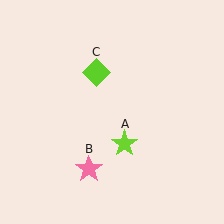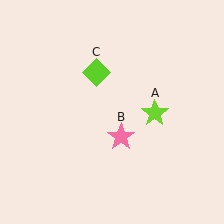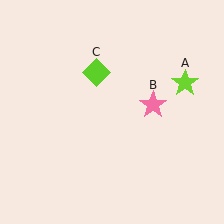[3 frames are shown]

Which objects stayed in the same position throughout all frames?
Lime diamond (object C) remained stationary.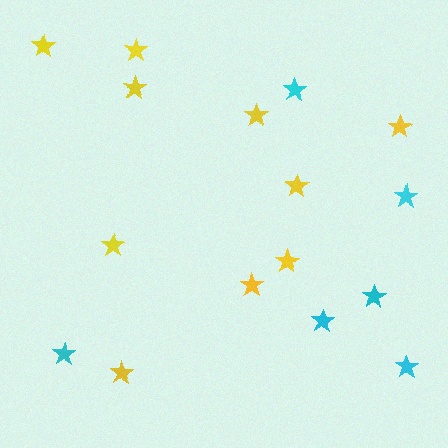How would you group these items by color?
There are 2 groups: one group of yellow stars (10) and one group of cyan stars (6).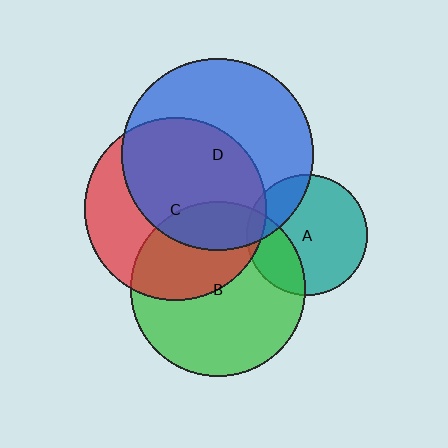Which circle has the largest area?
Circle D (blue).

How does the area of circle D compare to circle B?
Approximately 1.2 times.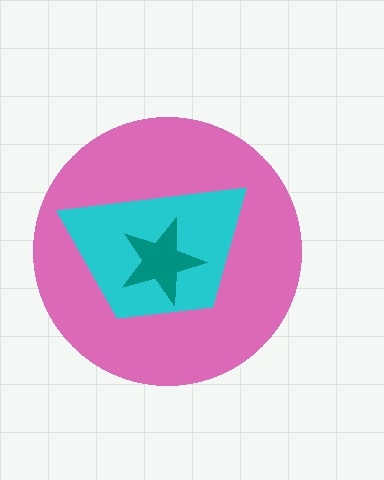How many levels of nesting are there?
3.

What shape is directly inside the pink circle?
The cyan trapezoid.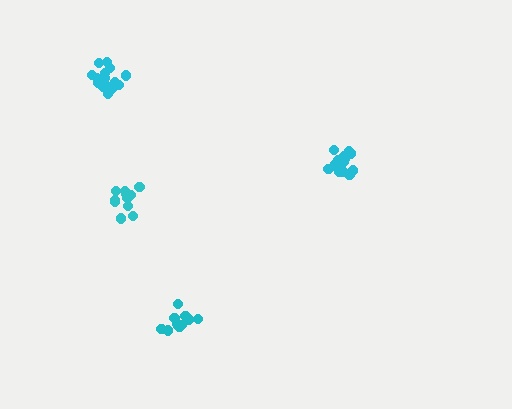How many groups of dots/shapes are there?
There are 4 groups.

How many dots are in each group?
Group 1: 14 dots, Group 2: 15 dots, Group 3: 11 dots, Group 4: 11 dots (51 total).